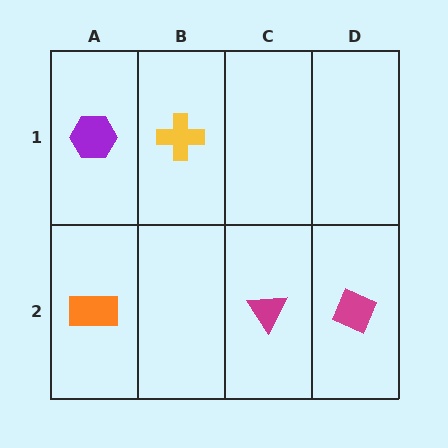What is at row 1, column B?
A yellow cross.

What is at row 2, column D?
A magenta diamond.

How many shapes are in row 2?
3 shapes.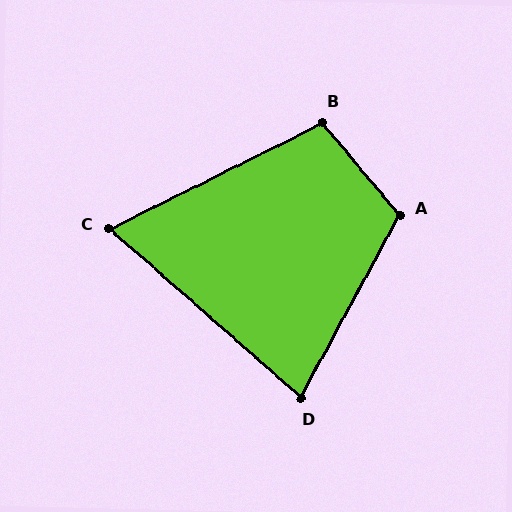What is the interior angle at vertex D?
Approximately 77 degrees (acute).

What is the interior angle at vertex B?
Approximately 103 degrees (obtuse).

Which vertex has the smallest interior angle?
C, at approximately 68 degrees.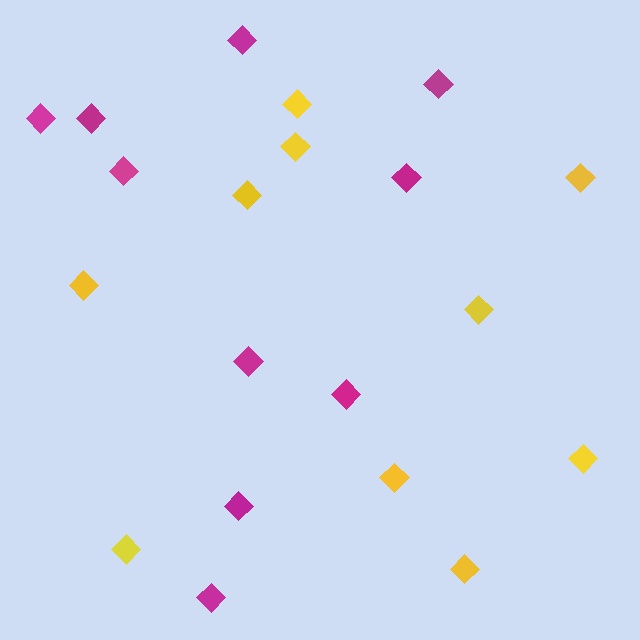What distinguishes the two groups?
There are 2 groups: one group of yellow diamonds (10) and one group of magenta diamonds (10).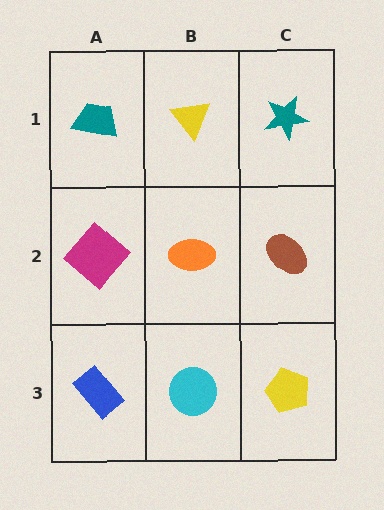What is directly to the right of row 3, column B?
A yellow pentagon.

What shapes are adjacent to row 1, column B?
An orange ellipse (row 2, column B), a teal trapezoid (row 1, column A), a teal star (row 1, column C).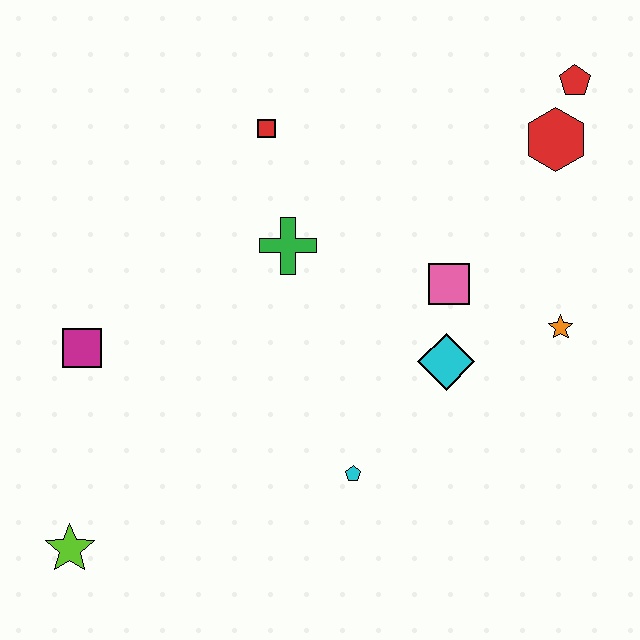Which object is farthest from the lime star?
The red pentagon is farthest from the lime star.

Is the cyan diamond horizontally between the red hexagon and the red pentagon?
No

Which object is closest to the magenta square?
The lime star is closest to the magenta square.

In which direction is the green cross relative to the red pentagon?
The green cross is to the left of the red pentagon.